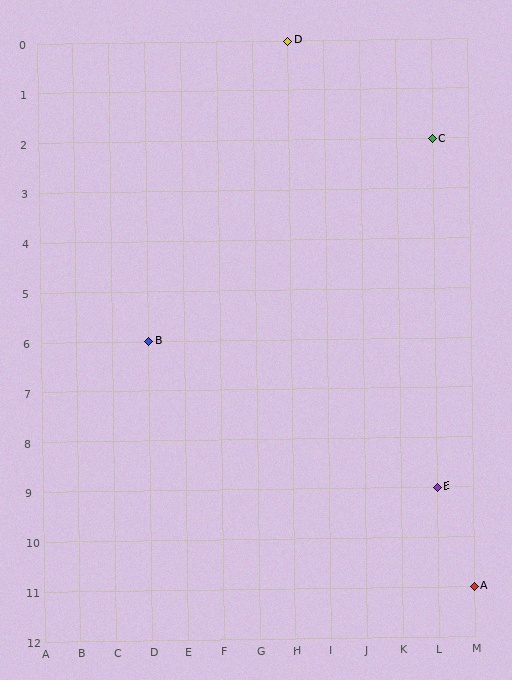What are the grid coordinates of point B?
Point B is at grid coordinates (D, 6).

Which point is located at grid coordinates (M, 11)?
Point A is at (M, 11).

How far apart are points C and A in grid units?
Points C and A are 1 column and 9 rows apart (about 9.1 grid units diagonally).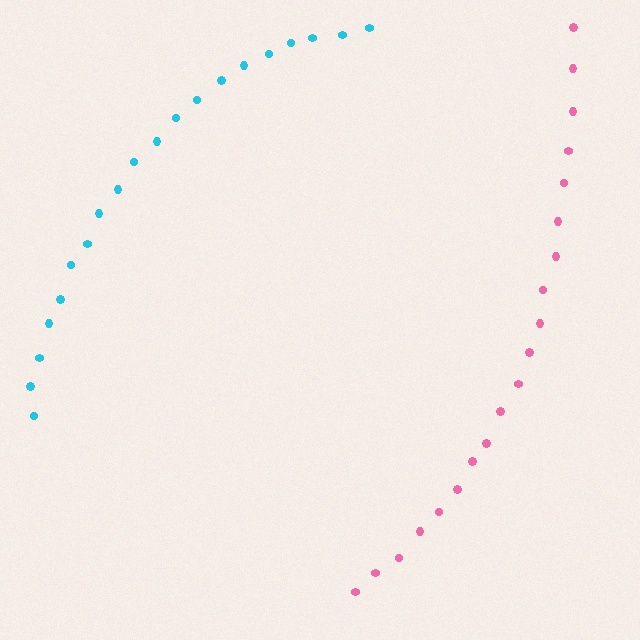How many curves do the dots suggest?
There are 2 distinct paths.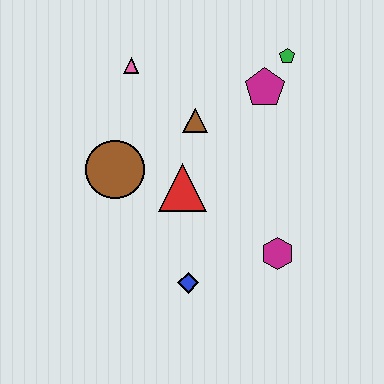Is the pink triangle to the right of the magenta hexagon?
No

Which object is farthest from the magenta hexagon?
The pink triangle is farthest from the magenta hexagon.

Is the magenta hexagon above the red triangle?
No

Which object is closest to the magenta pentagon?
The green pentagon is closest to the magenta pentagon.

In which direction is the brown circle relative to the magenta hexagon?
The brown circle is to the left of the magenta hexagon.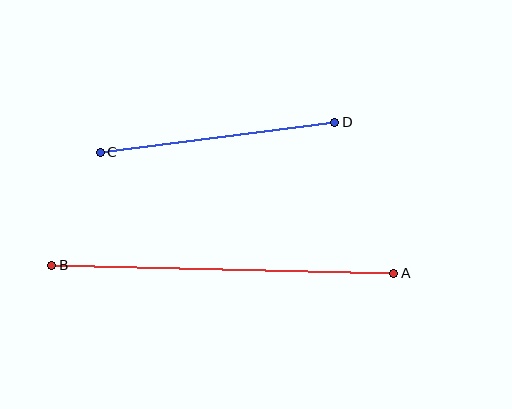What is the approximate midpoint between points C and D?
The midpoint is at approximately (217, 137) pixels.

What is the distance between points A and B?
The distance is approximately 342 pixels.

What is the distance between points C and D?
The distance is approximately 236 pixels.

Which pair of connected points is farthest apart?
Points A and B are farthest apart.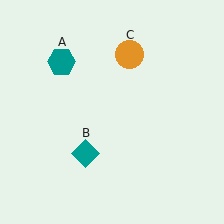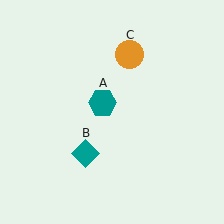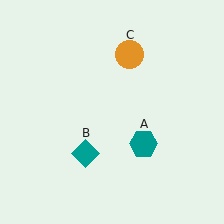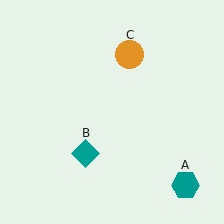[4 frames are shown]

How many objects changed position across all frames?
1 object changed position: teal hexagon (object A).